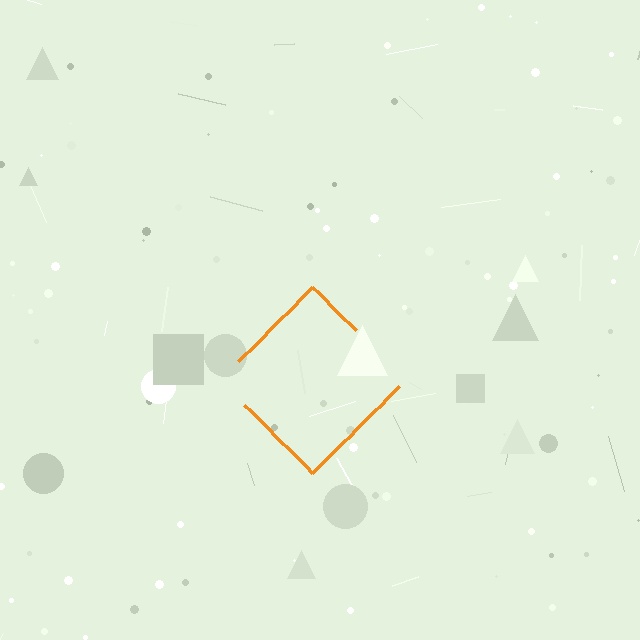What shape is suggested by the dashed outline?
The dashed outline suggests a diamond.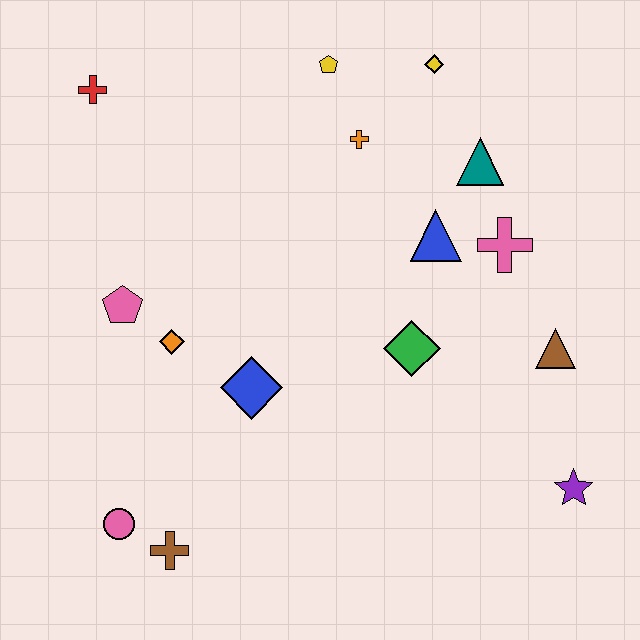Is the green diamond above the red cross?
No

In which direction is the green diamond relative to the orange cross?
The green diamond is below the orange cross.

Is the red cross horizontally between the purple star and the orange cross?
No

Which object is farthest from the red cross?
The purple star is farthest from the red cross.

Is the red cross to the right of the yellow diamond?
No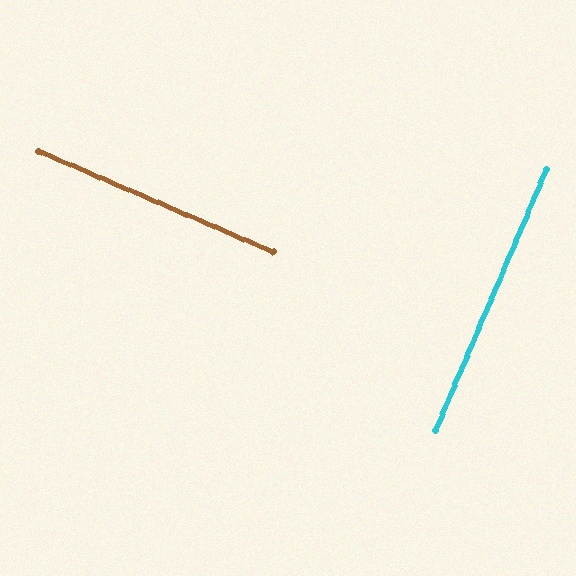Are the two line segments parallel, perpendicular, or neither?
Perpendicular — they meet at approximately 90°.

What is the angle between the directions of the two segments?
Approximately 90 degrees.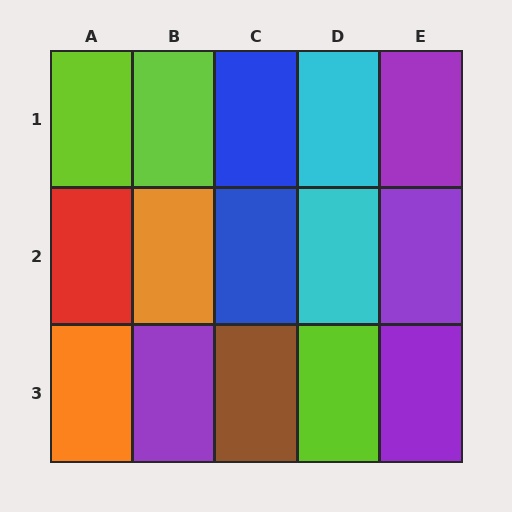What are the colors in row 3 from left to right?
Orange, purple, brown, lime, purple.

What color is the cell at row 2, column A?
Red.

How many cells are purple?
4 cells are purple.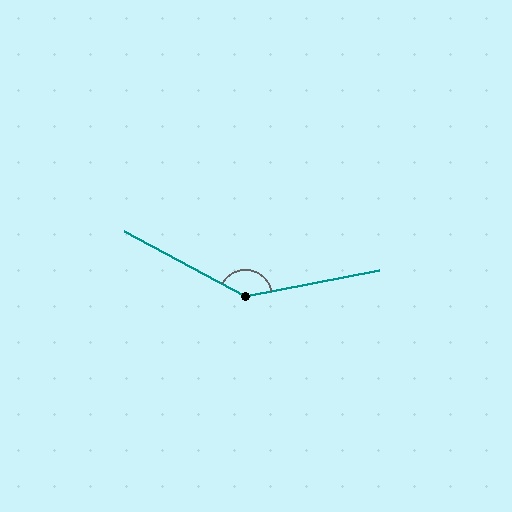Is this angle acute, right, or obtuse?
It is obtuse.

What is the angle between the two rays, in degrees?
Approximately 141 degrees.